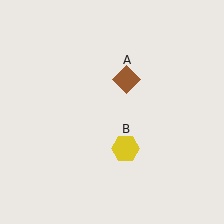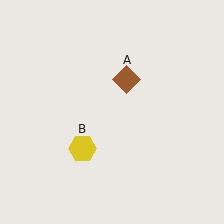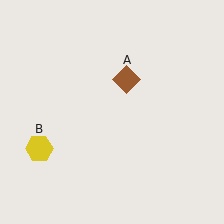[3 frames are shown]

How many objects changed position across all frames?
1 object changed position: yellow hexagon (object B).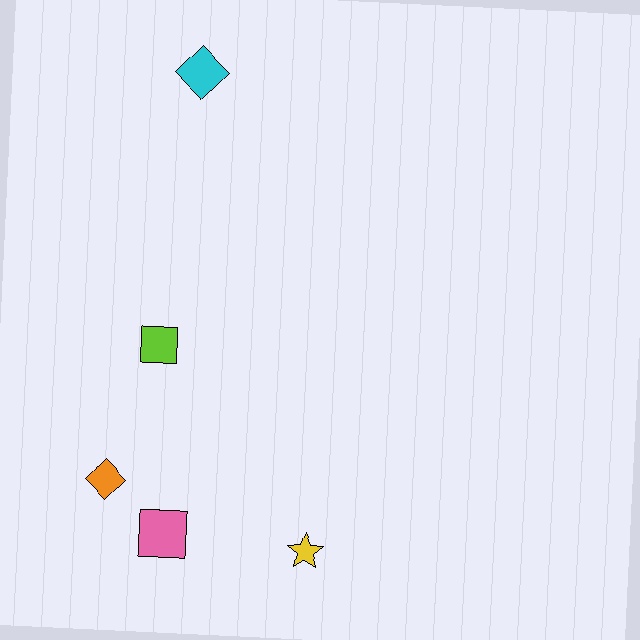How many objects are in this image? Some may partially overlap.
There are 5 objects.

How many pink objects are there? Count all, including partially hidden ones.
There is 1 pink object.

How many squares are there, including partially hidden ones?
There are 2 squares.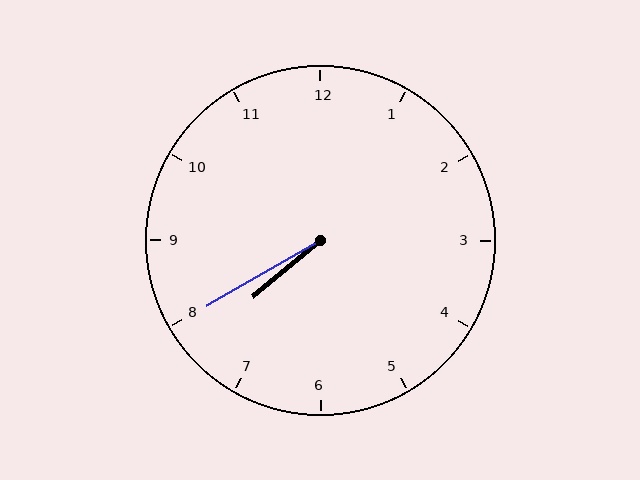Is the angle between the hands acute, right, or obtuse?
It is acute.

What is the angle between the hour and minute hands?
Approximately 10 degrees.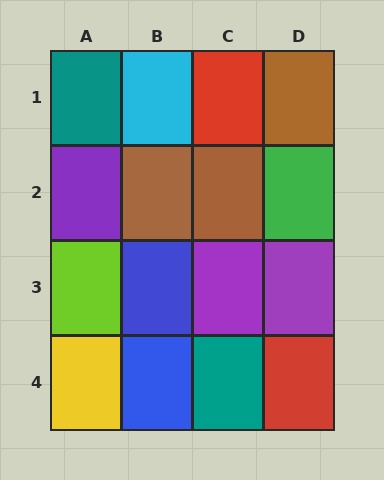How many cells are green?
1 cell is green.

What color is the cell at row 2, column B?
Brown.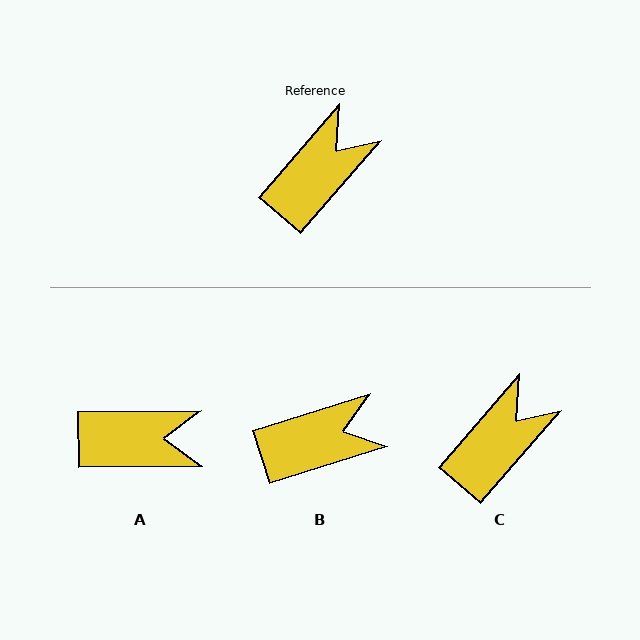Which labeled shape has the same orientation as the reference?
C.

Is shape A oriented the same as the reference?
No, it is off by about 49 degrees.